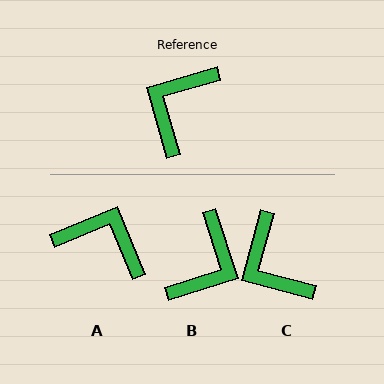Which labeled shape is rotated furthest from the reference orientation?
B, about 178 degrees away.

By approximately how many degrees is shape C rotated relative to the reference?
Approximately 59 degrees counter-clockwise.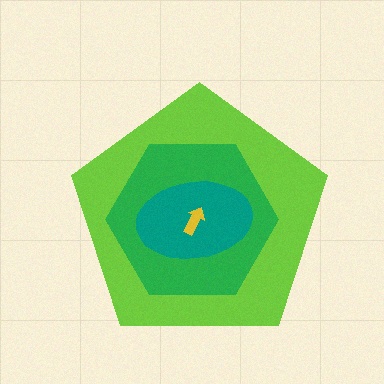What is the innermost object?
The yellow arrow.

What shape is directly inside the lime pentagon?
The green hexagon.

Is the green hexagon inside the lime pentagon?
Yes.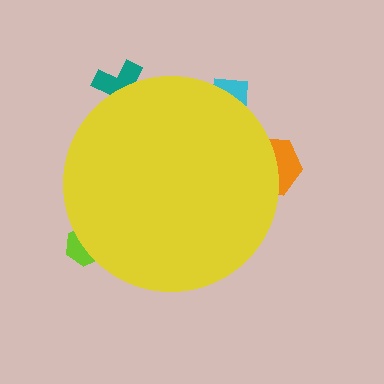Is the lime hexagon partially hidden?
Yes, the lime hexagon is partially hidden behind the yellow circle.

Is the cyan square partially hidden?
Yes, the cyan square is partially hidden behind the yellow circle.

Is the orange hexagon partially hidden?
Yes, the orange hexagon is partially hidden behind the yellow circle.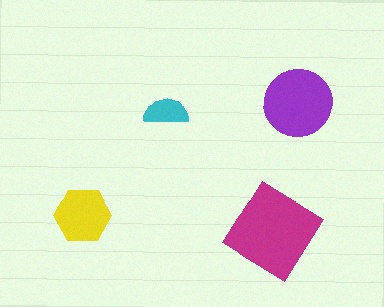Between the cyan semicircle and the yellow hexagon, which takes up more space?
The yellow hexagon.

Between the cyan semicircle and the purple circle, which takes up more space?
The purple circle.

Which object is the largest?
The magenta diamond.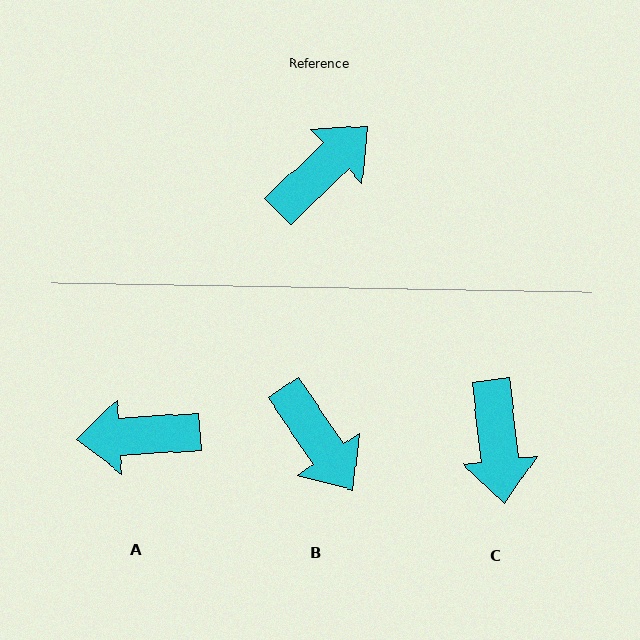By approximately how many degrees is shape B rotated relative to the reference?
Approximately 100 degrees clockwise.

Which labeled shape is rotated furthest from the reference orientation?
A, about 140 degrees away.